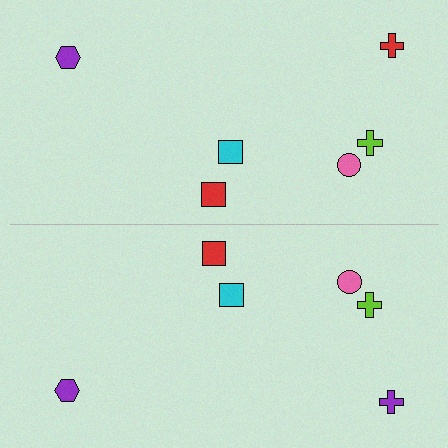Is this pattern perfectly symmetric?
No, the pattern is not perfectly symmetric. The purple cross on the bottom side breaks the symmetry — its mirror counterpart is red.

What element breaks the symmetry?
The purple cross on the bottom side breaks the symmetry — its mirror counterpart is red.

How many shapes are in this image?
There are 12 shapes in this image.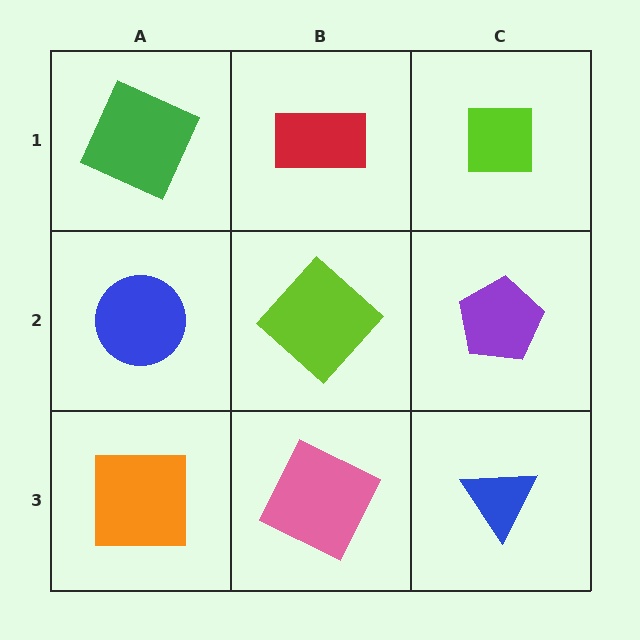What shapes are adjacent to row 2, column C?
A lime square (row 1, column C), a blue triangle (row 3, column C), a lime diamond (row 2, column B).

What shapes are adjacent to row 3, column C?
A purple pentagon (row 2, column C), a pink square (row 3, column B).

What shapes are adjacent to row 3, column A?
A blue circle (row 2, column A), a pink square (row 3, column B).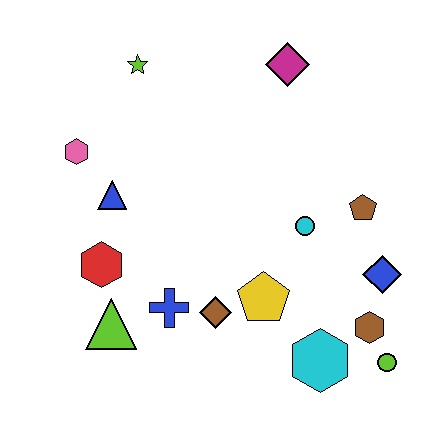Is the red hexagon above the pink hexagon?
No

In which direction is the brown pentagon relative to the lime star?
The brown pentagon is to the right of the lime star.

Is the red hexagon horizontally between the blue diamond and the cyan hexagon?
No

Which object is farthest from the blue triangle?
The lime circle is farthest from the blue triangle.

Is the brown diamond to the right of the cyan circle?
No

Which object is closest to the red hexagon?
The lime triangle is closest to the red hexagon.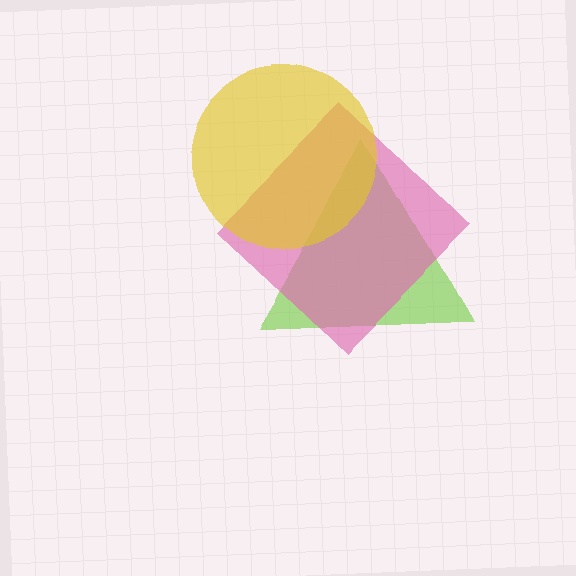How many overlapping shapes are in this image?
There are 3 overlapping shapes in the image.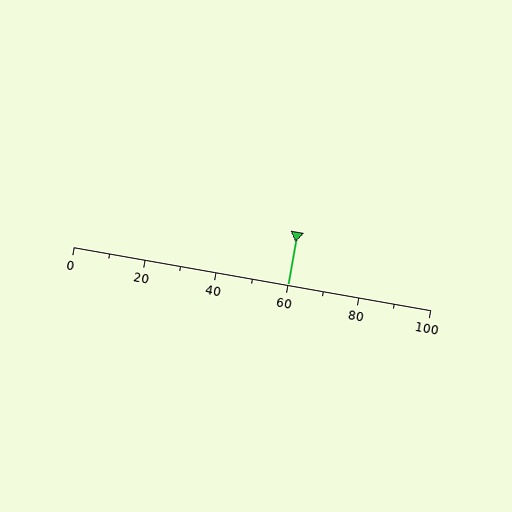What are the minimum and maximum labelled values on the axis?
The axis runs from 0 to 100.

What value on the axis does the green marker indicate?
The marker indicates approximately 60.